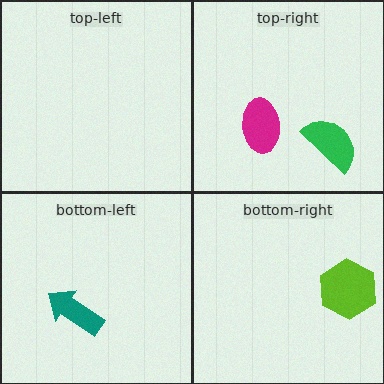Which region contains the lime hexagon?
The bottom-right region.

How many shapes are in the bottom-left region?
1.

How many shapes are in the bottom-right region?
1.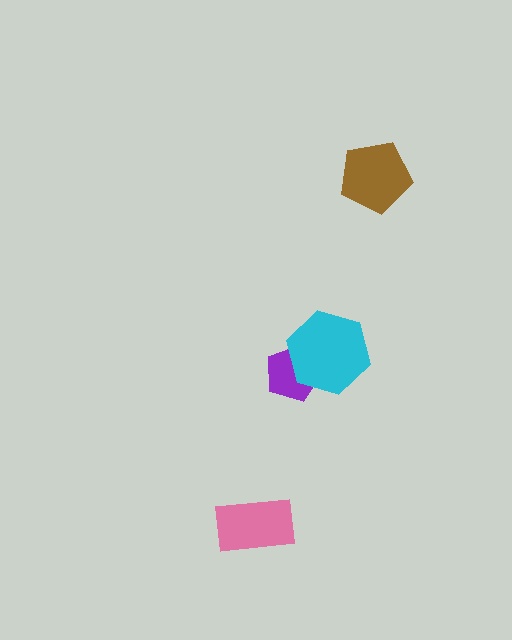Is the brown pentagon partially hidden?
No, no other shape covers it.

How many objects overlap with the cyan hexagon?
1 object overlaps with the cyan hexagon.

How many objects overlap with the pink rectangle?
0 objects overlap with the pink rectangle.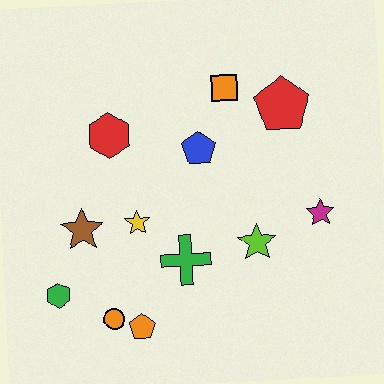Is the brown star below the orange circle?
No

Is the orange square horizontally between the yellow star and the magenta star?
Yes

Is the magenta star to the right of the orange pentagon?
Yes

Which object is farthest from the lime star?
The green hexagon is farthest from the lime star.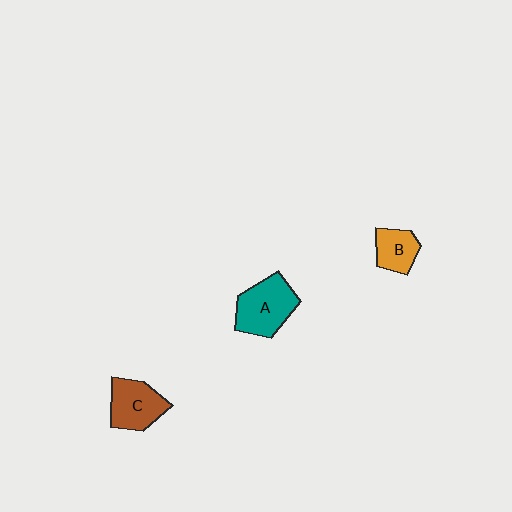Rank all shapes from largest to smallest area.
From largest to smallest: A (teal), C (brown), B (orange).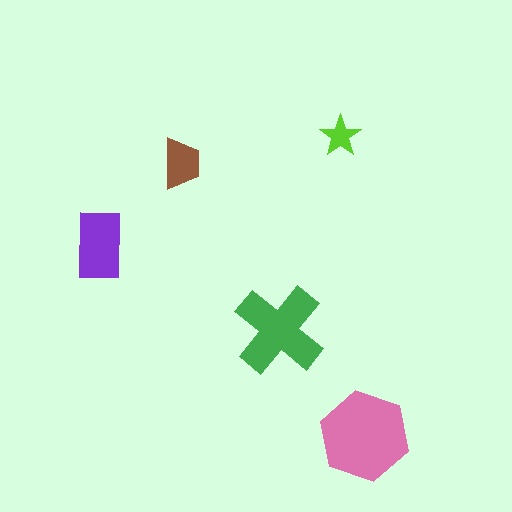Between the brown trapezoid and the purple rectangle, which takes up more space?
The purple rectangle.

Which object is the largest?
The pink hexagon.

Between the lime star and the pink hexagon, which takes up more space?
The pink hexagon.